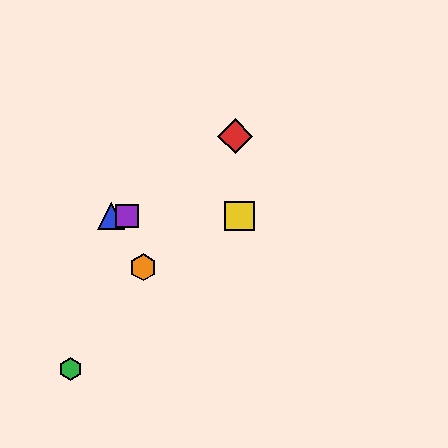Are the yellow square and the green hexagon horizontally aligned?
No, the yellow square is at y≈216 and the green hexagon is at y≈369.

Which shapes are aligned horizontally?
The blue triangle, the yellow square, the purple square are aligned horizontally.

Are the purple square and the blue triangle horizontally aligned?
Yes, both are at y≈216.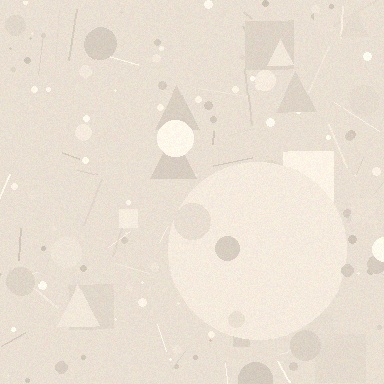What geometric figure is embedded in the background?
A circle is embedded in the background.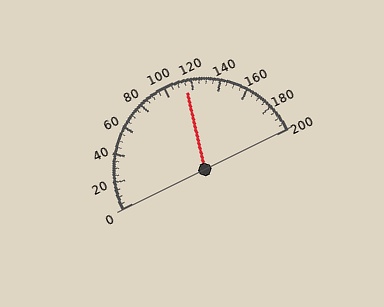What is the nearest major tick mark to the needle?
The nearest major tick mark is 120.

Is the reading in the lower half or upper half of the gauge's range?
The reading is in the upper half of the range (0 to 200).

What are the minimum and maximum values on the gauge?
The gauge ranges from 0 to 200.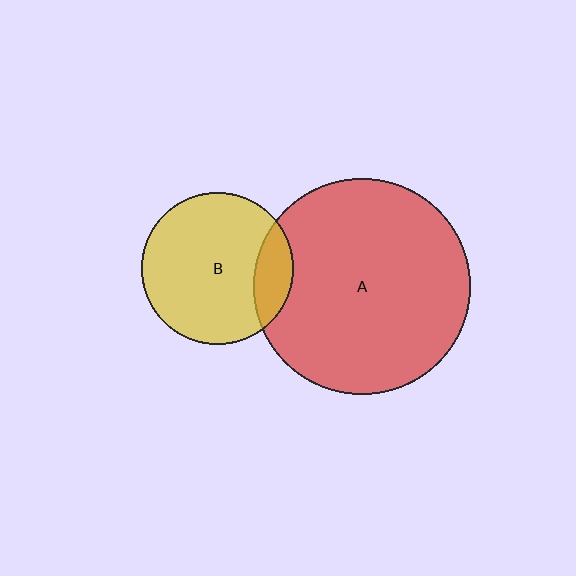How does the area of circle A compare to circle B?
Approximately 2.0 times.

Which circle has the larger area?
Circle A (red).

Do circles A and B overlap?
Yes.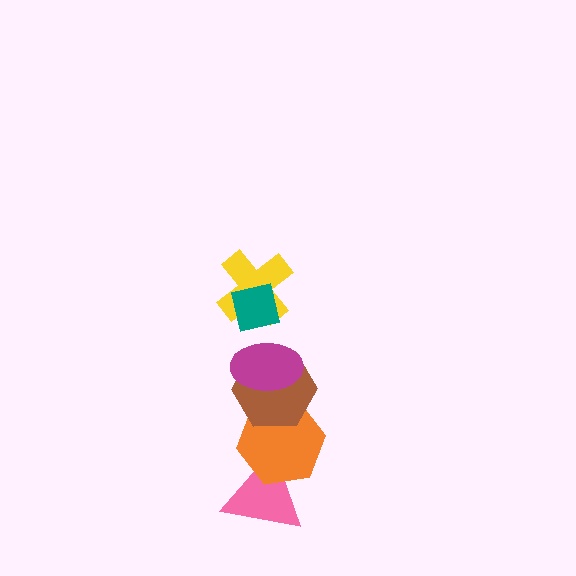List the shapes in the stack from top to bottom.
From top to bottom: the teal square, the yellow cross, the magenta ellipse, the brown hexagon, the orange hexagon, the pink triangle.